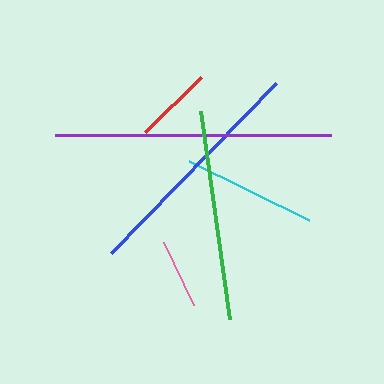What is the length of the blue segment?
The blue segment is approximately 236 pixels long.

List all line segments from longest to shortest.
From longest to shortest: purple, blue, green, cyan, red, pink.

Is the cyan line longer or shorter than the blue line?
The blue line is longer than the cyan line.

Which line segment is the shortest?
The pink line is the shortest at approximately 70 pixels.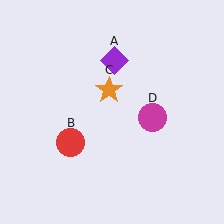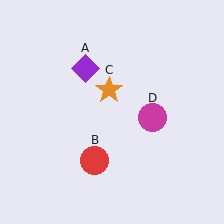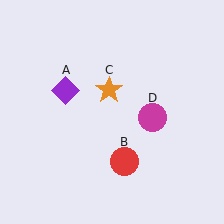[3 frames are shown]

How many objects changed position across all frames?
2 objects changed position: purple diamond (object A), red circle (object B).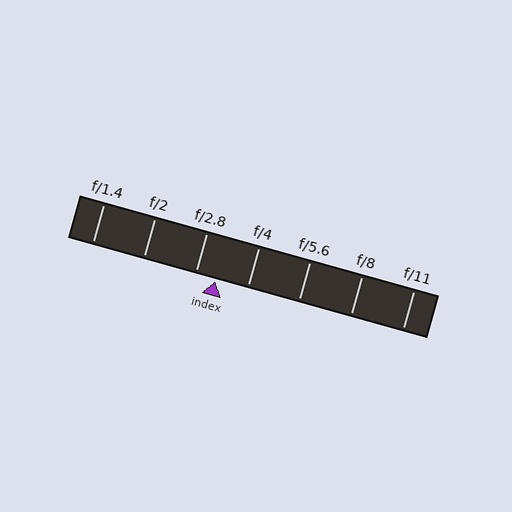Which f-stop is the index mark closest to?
The index mark is closest to f/2.8.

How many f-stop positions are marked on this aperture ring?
There are 7 f-stop positions marked.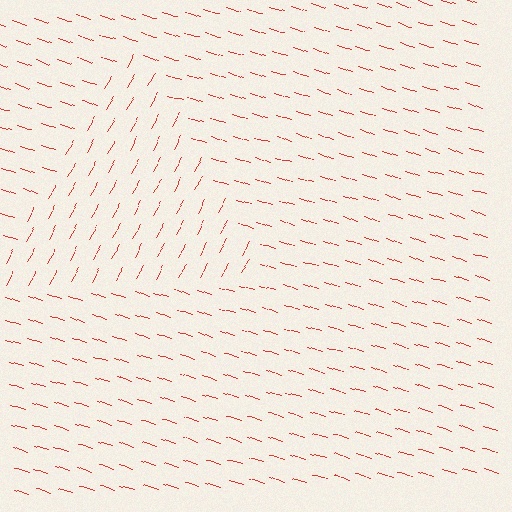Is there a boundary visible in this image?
Yes, there is a texture boundary formed by a change in line orientation.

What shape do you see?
I see a triangle.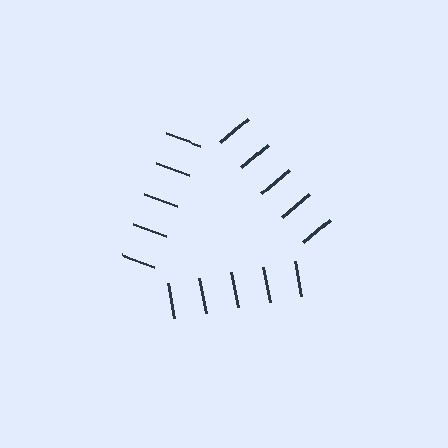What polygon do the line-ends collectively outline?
An illusory triangle — the line segments terminate on its edges but no continuous stroke is drawn.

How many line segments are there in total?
15 — 5 along each of the 3 edges.